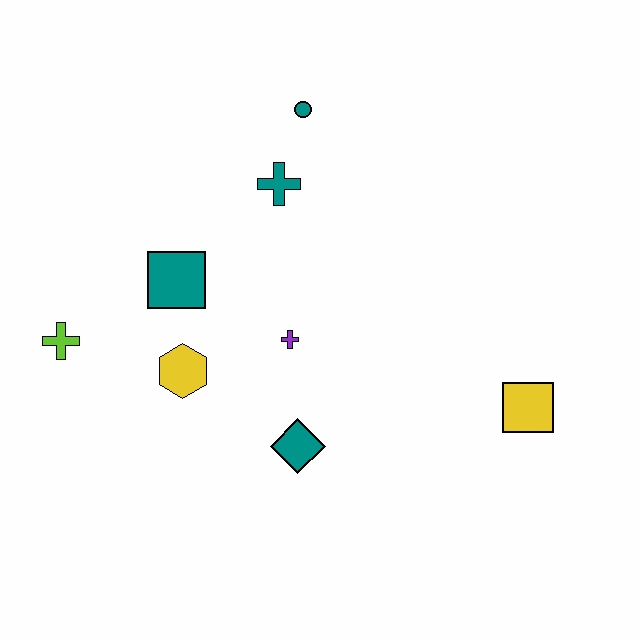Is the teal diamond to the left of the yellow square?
Yes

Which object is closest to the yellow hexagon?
The teal square is closest to the yellow hexagon.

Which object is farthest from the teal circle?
The yellow square is farthest from the teal circle.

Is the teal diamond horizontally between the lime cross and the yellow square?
Yes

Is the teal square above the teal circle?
No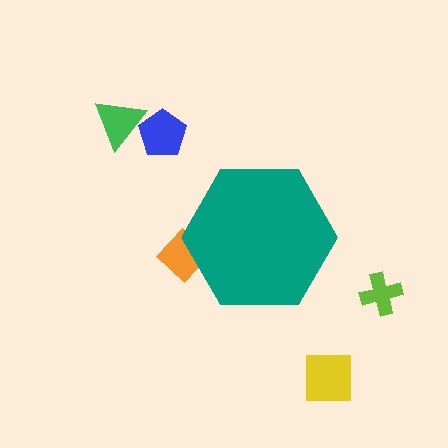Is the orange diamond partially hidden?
Yes, the orange diamond is partially hidden behind the teal hexagon.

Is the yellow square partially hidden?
No, the yellow square is fully visible.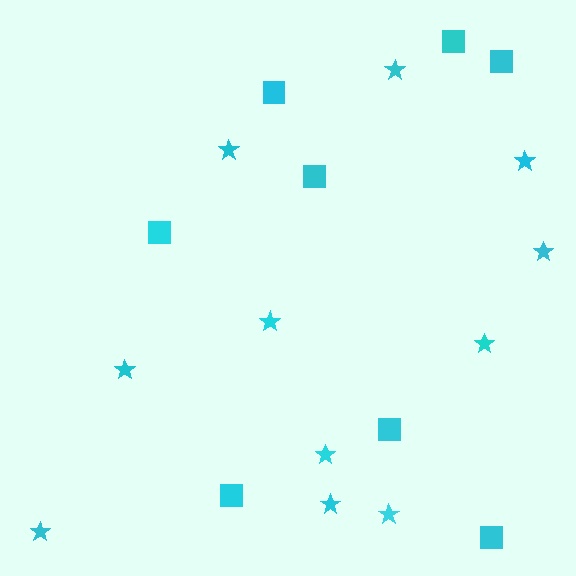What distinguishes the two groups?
There are 2 groups: one group of stars (11) and one group of squares (8).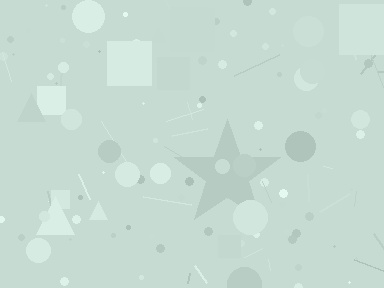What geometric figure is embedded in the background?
A star is embedded in the background.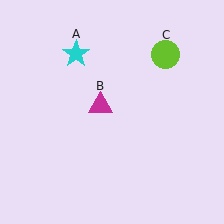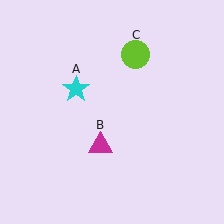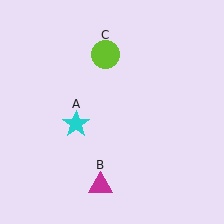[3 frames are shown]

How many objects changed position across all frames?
3 objects changed position: cyan star (object A), magenta triangle (object B), lime circle (object C).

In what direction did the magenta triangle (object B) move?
The magenta triangle (object B) moved down.